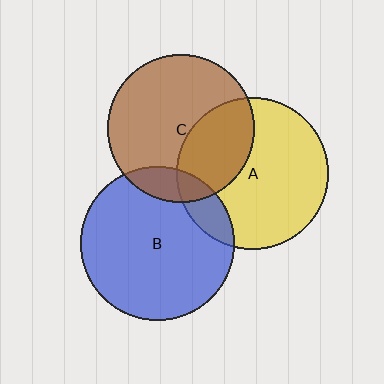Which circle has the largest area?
Circle B (blue).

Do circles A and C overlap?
Yes.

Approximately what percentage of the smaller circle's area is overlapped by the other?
Approximately 35%.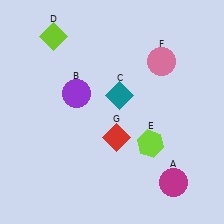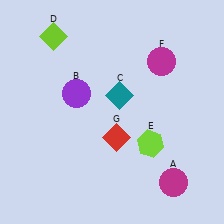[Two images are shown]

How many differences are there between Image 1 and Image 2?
There is 1 difference between the two images.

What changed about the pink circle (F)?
In Image 1, F is pink. In Image 2, it changed to magenta.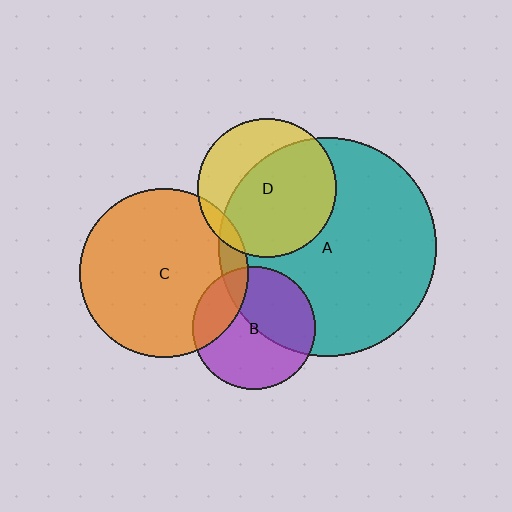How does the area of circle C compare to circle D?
Approximately 1.5 times.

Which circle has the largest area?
Circle A (teal).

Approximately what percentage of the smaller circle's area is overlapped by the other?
Approximately 5%.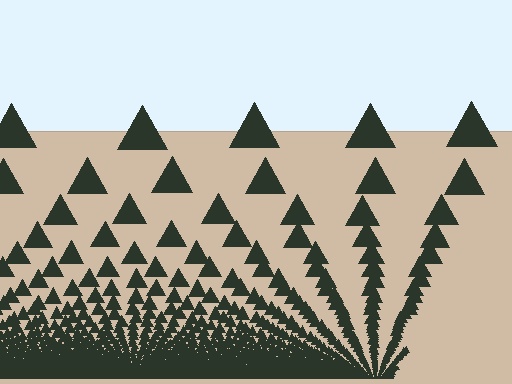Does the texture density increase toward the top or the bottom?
Density increases toward the bottom.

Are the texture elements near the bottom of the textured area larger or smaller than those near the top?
Smaller. The gradient is inverted — elements near the bottom are smaller and denser.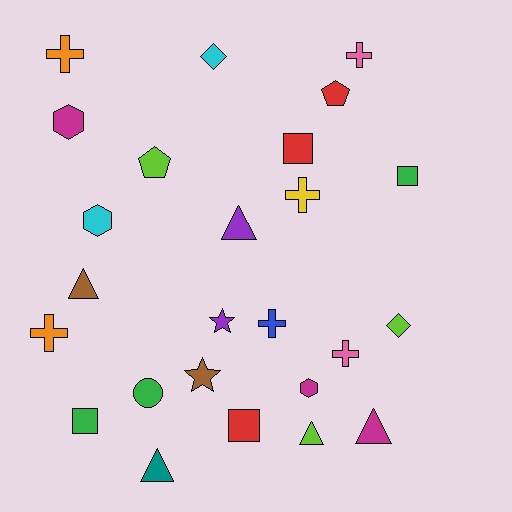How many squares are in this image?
There are 4 squares.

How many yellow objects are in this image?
There is 1 yellow object.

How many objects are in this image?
There are 25 objects.